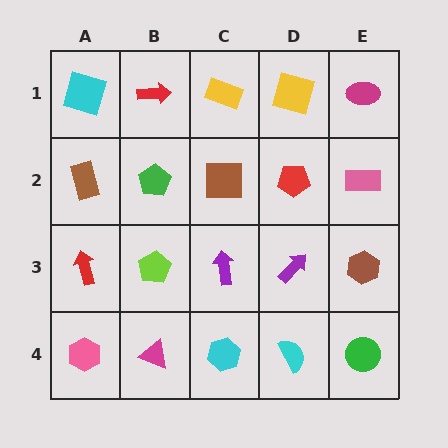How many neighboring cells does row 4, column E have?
2.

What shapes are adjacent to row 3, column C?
A brown square (row 2, column C), a cyan hexagon (row 4, column C), a lime pentagon (row 3, column B), a purple arrow (row 3, column D).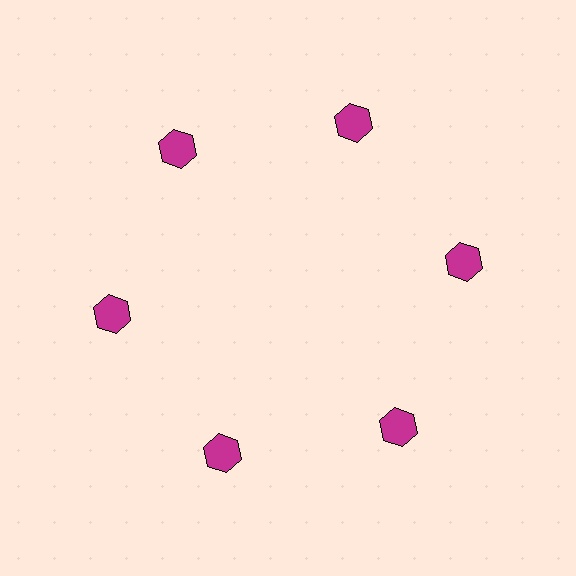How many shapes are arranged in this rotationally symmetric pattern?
There are 6 shapes, arranged in 6 groups of 1.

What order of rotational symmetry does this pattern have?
This pattern has 6-fold rotational symmetry.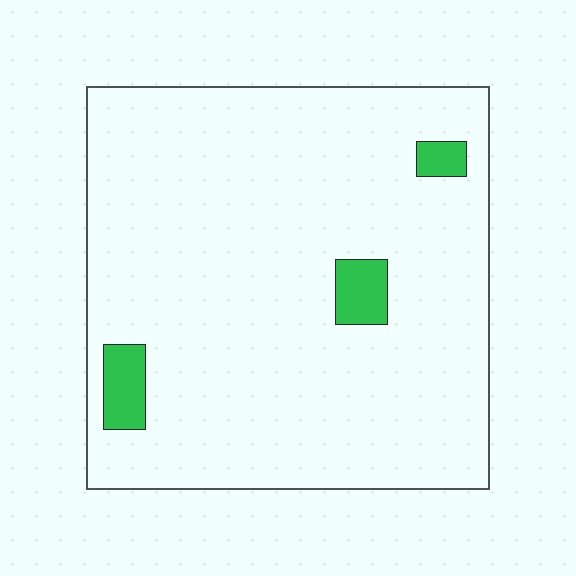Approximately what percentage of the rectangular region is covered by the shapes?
Approximately 5%.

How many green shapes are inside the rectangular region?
3.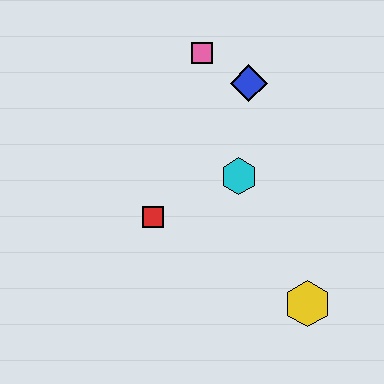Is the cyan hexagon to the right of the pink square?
Yes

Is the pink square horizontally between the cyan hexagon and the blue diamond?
No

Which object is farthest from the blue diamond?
The yellow hexagon is farthest from the blue diamond.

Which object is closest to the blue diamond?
The pink square is closest to the blue diamond.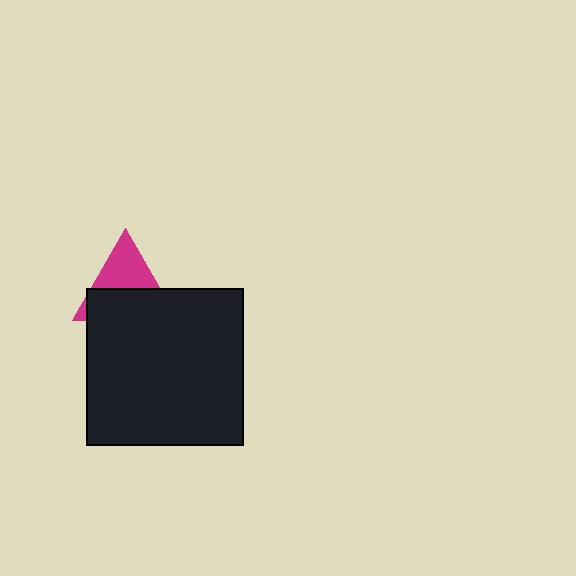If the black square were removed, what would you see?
You would see the complete magenta triangle.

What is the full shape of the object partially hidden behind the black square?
The partially hidden object is a magenta triangle.